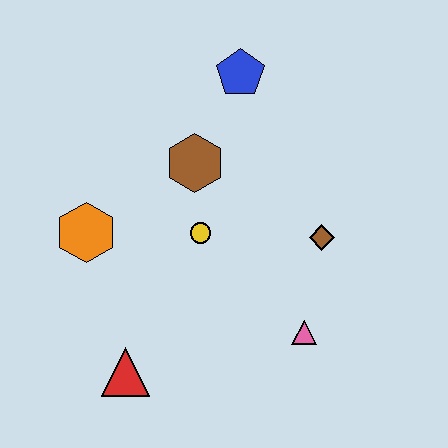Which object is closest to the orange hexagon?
The yellow circle is closest to the orange hexagon.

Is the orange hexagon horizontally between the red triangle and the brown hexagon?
No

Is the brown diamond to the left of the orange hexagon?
No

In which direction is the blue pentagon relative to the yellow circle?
The blue pentagon is above the yellow circle.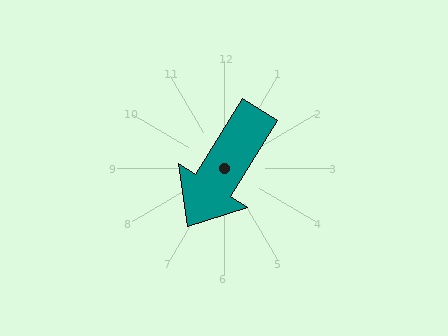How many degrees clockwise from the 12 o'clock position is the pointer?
Approximately 212 degrees.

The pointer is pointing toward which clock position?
Roughly 7 o'clock.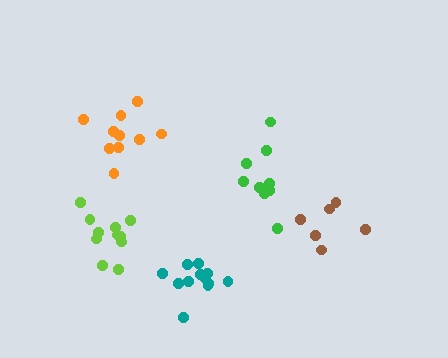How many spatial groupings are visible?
There are 5 spatial groupings.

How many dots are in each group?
Group 1: 12 dots, Group 2: 10 dots, Group 3: 11 dots, Group 4: 10 dots, Group 5: 6 dots (49 total).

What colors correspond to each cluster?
The clusters are colored: teal, orange, lime, green, brown.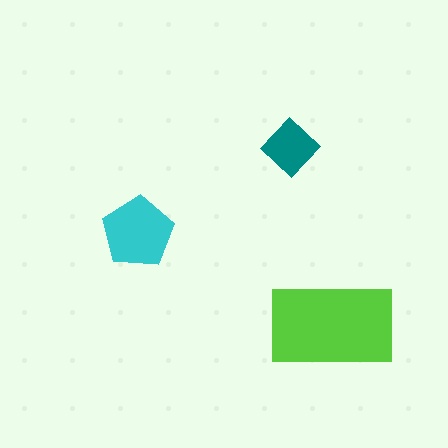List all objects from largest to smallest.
The lime rectangle, the cyan pentagon, the teal diamond.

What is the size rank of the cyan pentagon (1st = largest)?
2nd.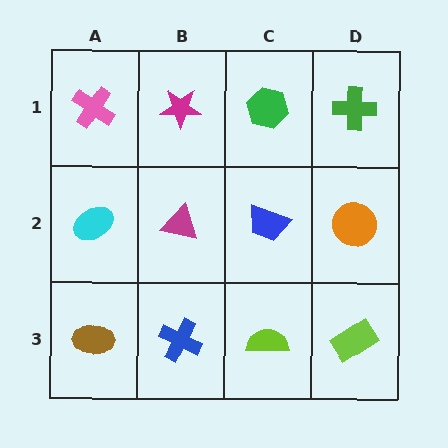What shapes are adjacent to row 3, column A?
A cyan ellipse (row 2, column A), a blue cross (row 3, column B).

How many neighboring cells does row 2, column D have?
3.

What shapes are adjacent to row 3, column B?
A magenta triangle (row 2, column B), a brown ellipse (row 3, column A), a lime semicircle (row 3, column C).